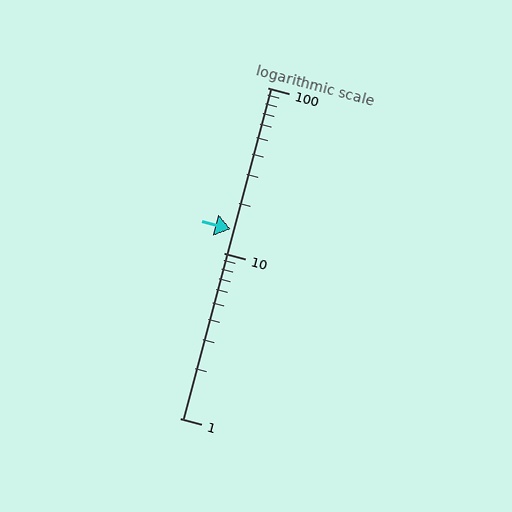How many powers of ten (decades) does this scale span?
The scale spans 2 decades, from 1 to 100.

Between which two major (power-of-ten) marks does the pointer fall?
The pointer is between 10 and 100.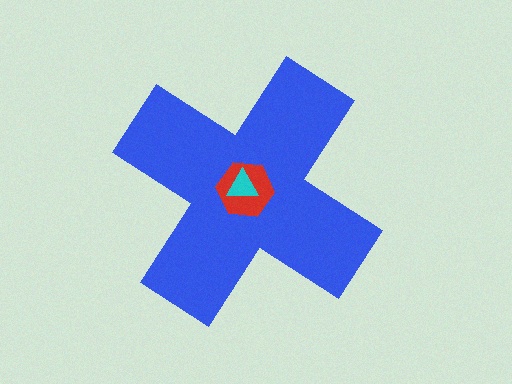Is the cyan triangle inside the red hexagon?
Yes.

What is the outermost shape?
The blue cross.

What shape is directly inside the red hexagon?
The cyan triangle.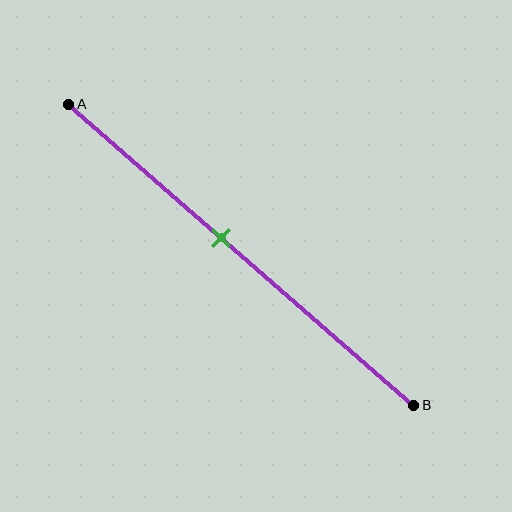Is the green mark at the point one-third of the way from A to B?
No, the mark is at about 45% from A, not at the 33% one-third point.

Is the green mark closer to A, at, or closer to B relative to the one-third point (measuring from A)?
The green mark is closer to point B than the one-third point of segment AB.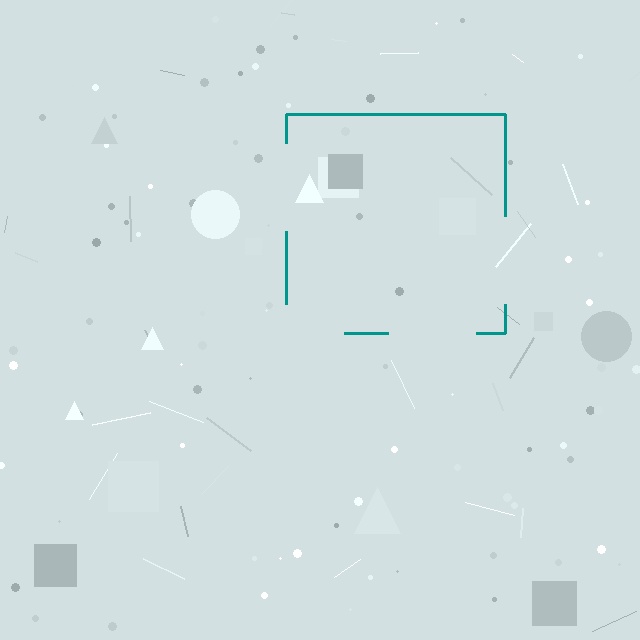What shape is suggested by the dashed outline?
The dashed outline suggests a square.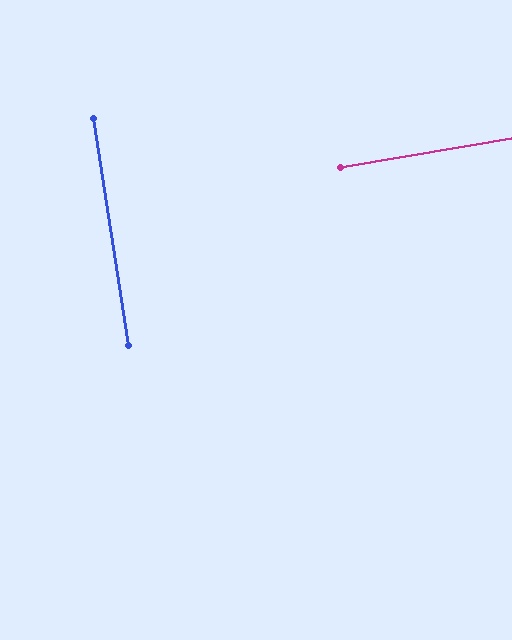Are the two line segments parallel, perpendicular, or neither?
Perpendicular — they meet at approximately 89°.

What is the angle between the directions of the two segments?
Approximately 89 degrees.